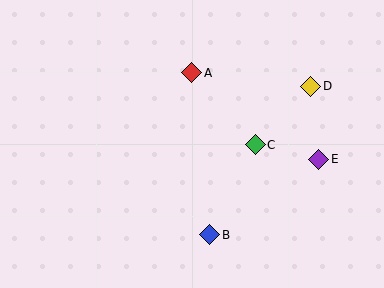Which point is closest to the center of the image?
Point C at (255, 145) is closest to the center.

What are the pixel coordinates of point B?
Point B is at (210, 235).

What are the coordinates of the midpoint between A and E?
The midpoint between A and E is at (255, 116).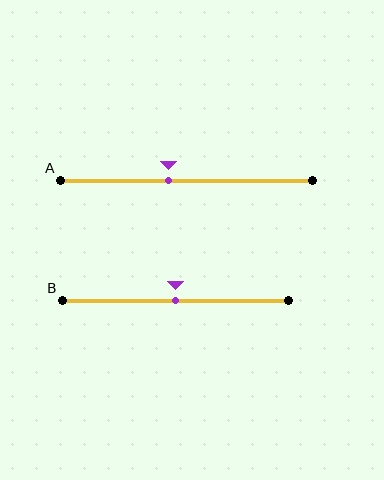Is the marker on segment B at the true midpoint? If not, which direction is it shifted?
Yes, the marker on segment B is at the true midpoint.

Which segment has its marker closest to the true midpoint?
Segment B has its marker closest to the true midpoint.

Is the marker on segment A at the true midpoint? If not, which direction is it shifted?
No, the marker on segment A is shifted to the left by about 7% of the segment length.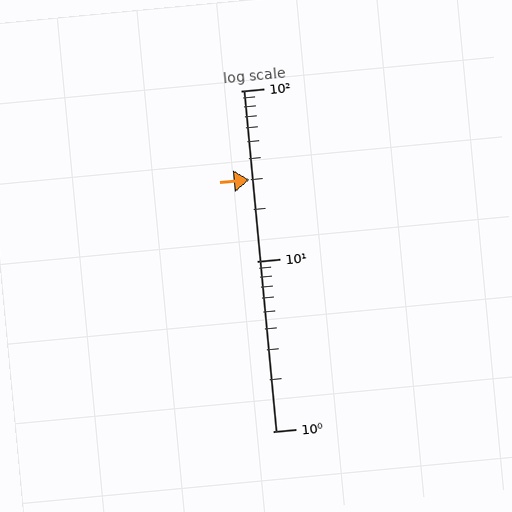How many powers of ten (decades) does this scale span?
The scale spans 2 decades, from 1 to 100.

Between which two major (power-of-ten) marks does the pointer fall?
The pointer is between 10 and 100.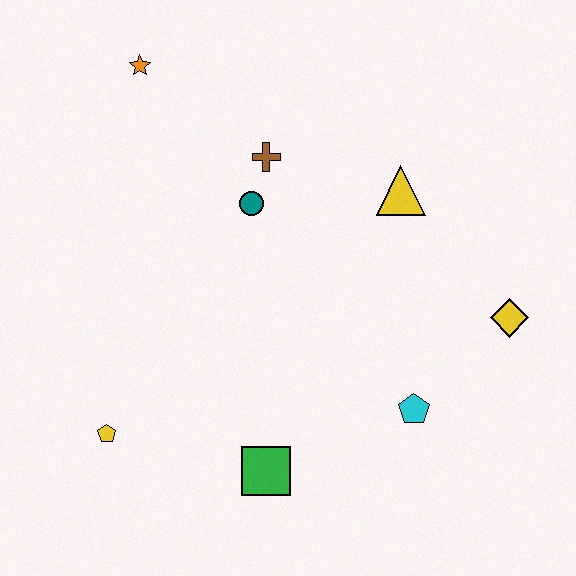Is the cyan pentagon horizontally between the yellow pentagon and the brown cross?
No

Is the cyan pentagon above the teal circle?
No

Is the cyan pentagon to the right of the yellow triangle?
Yes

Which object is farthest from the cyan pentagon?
The orange star is farthest from the cyan pentagon.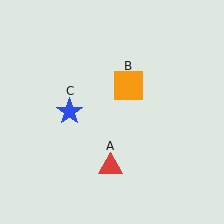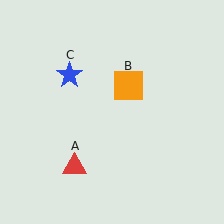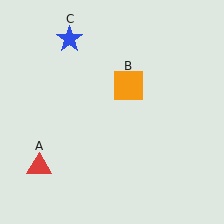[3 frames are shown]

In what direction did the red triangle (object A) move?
The red triangle (object A) moved left.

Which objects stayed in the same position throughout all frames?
Orange square (object B) remained stationary.